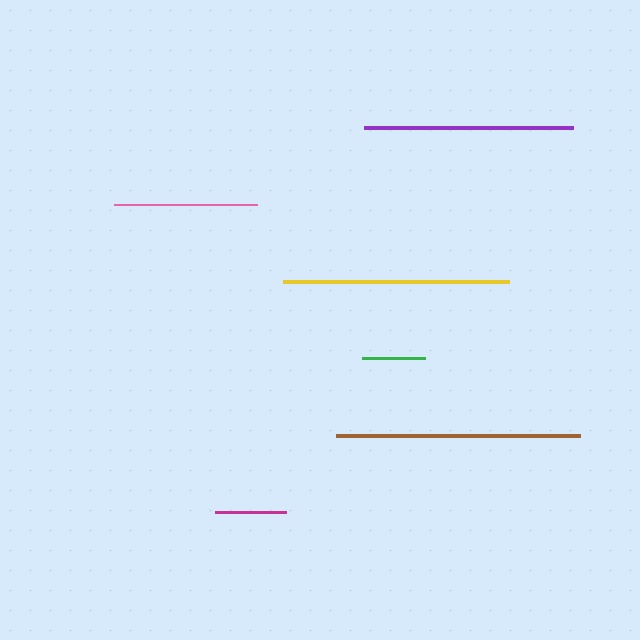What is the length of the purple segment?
The purple segment is approximately 208 pixels long.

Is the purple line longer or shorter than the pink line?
The purple line is longer than the pink line.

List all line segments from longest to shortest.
From longest to shortest: brown, yellow, purple, pink, magenta, green.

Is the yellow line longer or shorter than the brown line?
The brown line is longer than the yellow line.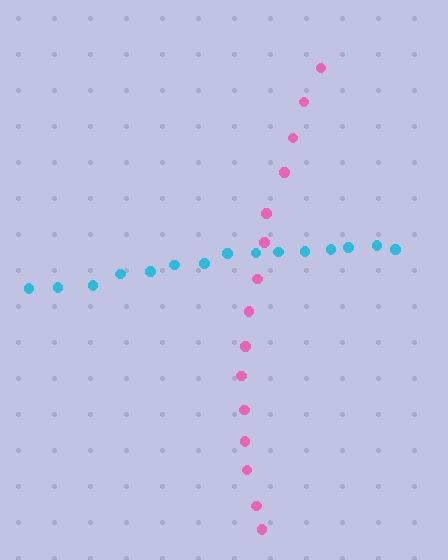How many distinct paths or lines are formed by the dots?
There are 2 distinct paths.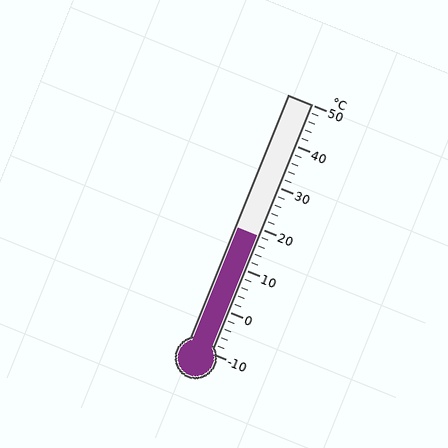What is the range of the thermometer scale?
The thermometer scale ranges from -10°C to 50°C.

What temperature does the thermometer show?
The thermometer shows approximately 18°C.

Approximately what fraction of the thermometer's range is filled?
The thermometer is filled to approximately 45% of its range.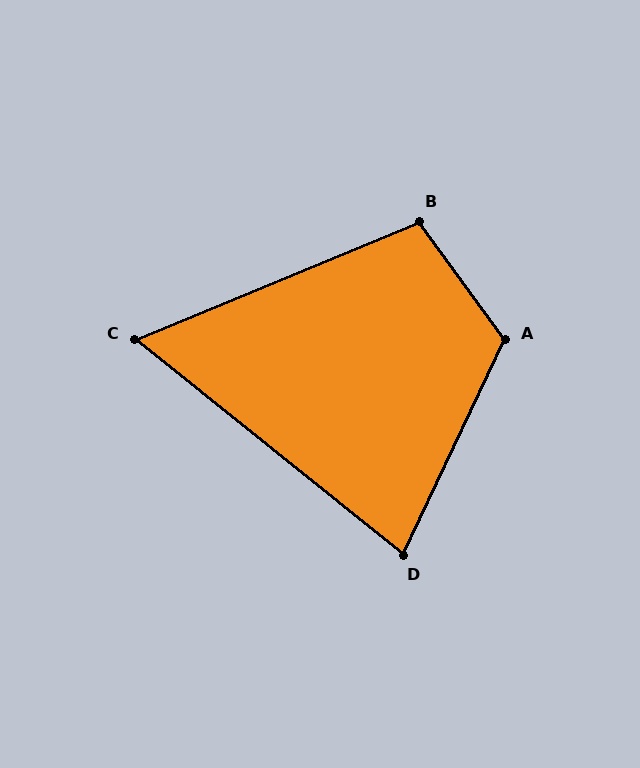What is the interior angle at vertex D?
Approximately 76 degrees (acute).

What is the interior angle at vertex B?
Approximately 104 degrees (obtuse).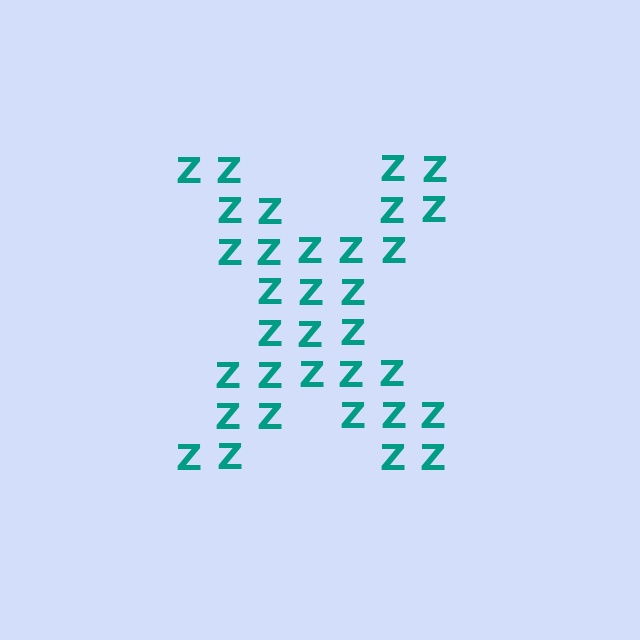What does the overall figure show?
The overall figure shows the letter X.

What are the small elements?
The small elements are letter Z's.